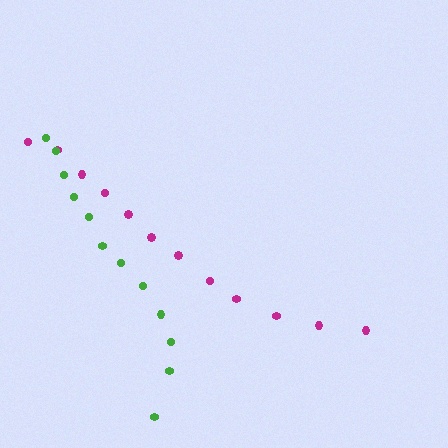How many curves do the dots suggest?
There are 2 distinct paths.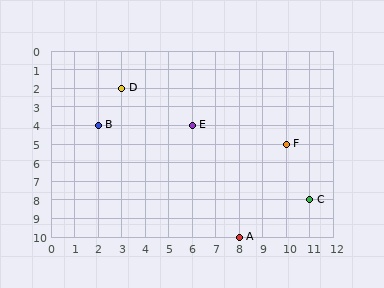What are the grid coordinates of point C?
Point C is at grid coordinates (11, 8).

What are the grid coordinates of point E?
Point E is at grid coordinates (6, 4).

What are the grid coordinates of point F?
Point F is at grid coordinates (10, 5).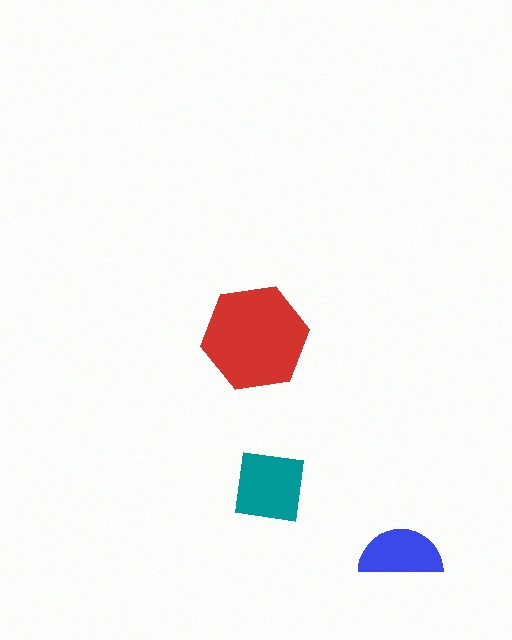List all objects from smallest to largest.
The blue semicircle, the teal square, the red hexagon.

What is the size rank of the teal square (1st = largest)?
2nd.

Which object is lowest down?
The blue semicircle is bottommost.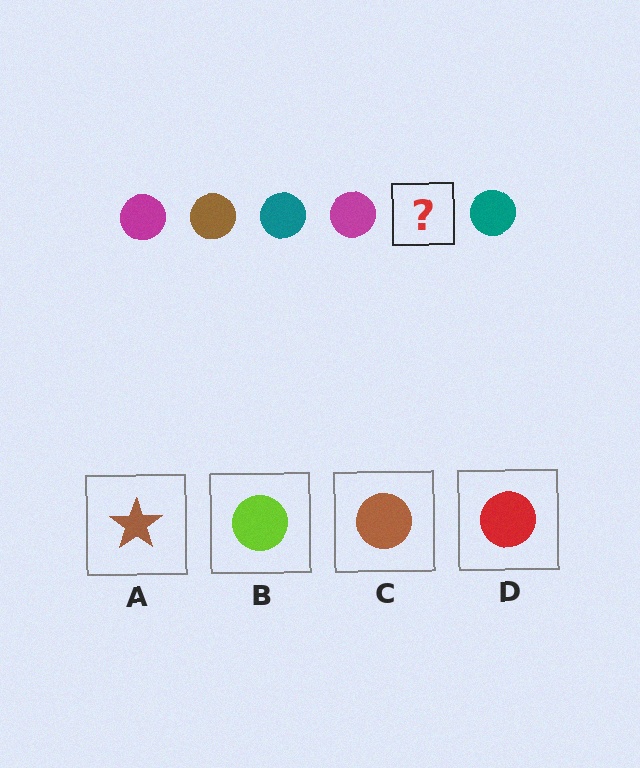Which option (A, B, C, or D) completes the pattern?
C.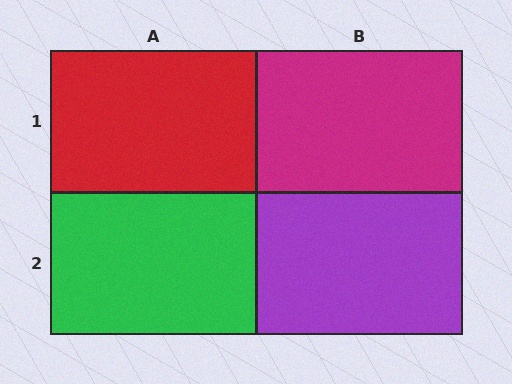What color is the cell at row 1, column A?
Red.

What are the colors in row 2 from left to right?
Green, purple.